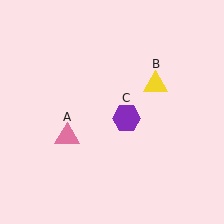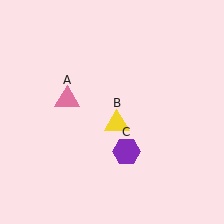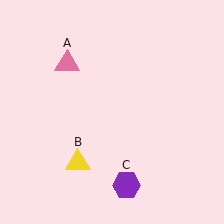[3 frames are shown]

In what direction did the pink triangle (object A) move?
The pink triangle (object A) moved up.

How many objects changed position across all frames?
3 objects changed position: pink triangle (object A), yellow triangle (object B), purple hexagon (object C).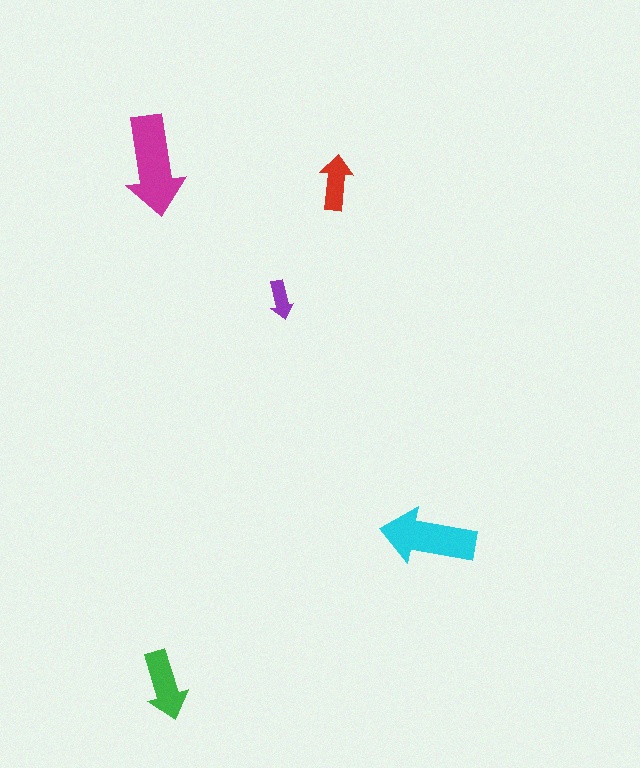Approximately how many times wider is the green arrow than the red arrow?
About 1.5 times wider.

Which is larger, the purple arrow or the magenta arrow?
The magenta one.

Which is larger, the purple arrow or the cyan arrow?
The cyan one.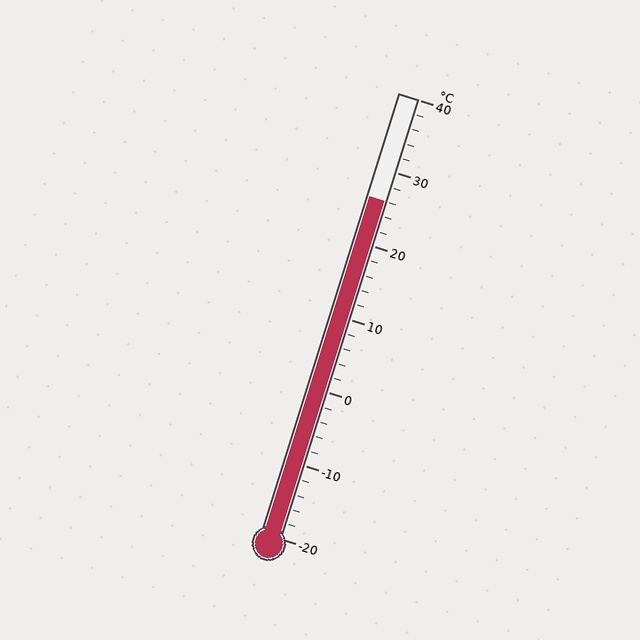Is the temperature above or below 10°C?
The temperature is above 10°C.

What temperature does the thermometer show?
The thermometer shows approximately 26°C.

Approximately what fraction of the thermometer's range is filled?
The thermometer is filled to approximately 75% of its range.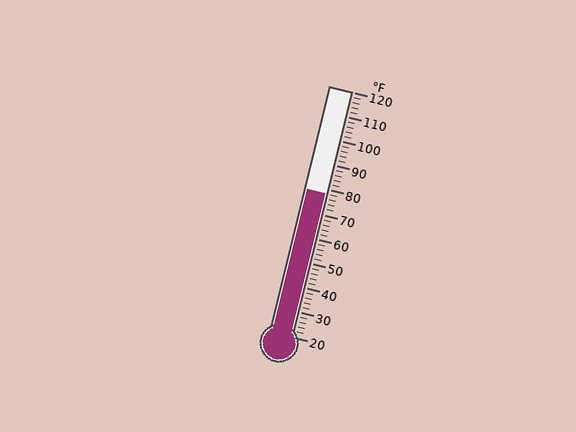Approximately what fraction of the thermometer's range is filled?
The thermometer is filled to approximately 60% of its range.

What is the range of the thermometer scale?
The thermometer scale ranges from 20°F to 120°F.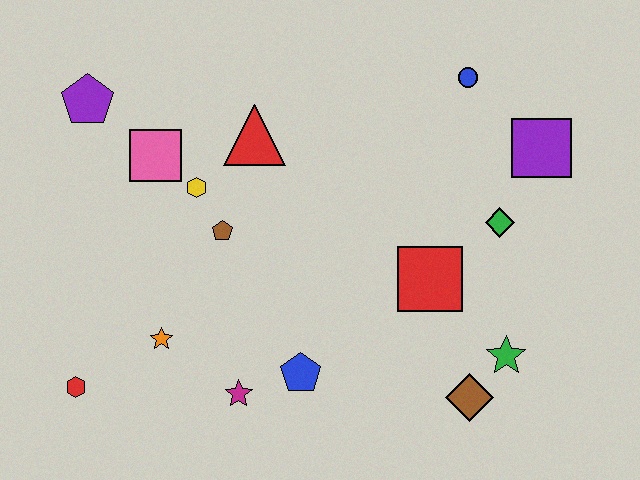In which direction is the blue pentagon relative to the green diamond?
The blue pentagon is to the left of the green diamond.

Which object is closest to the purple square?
The green diamond is closest to the purple square.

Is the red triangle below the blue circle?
Yes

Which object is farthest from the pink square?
The green star is farthest from the pink square.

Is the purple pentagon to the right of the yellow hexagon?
No